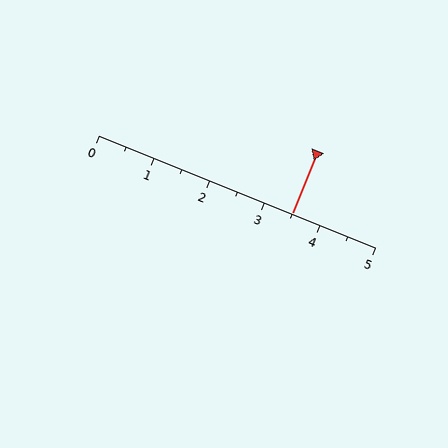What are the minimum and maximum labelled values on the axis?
The axis runs from 0 to 5.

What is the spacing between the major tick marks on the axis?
The major ticks are spaced 1 apart.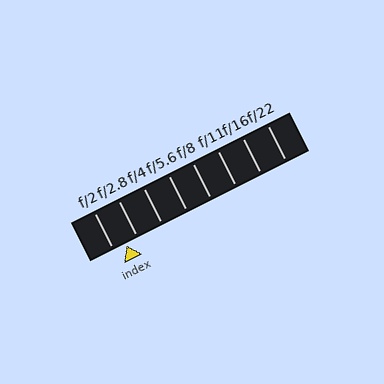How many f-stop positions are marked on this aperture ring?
There are 8 f-stop positions marked.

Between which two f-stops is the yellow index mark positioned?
The index mark is between f/2 and f/2.8.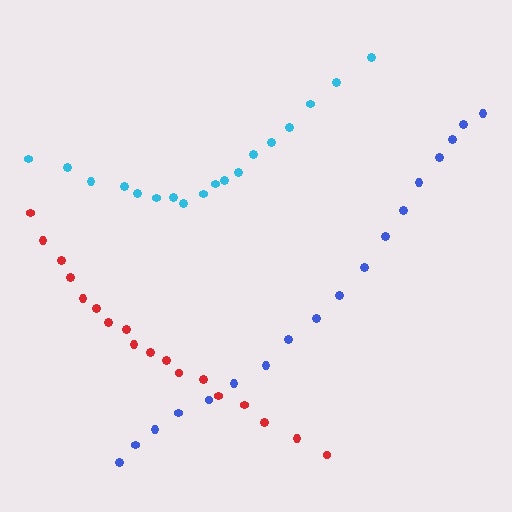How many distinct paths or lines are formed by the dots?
There are 3 distinct paths.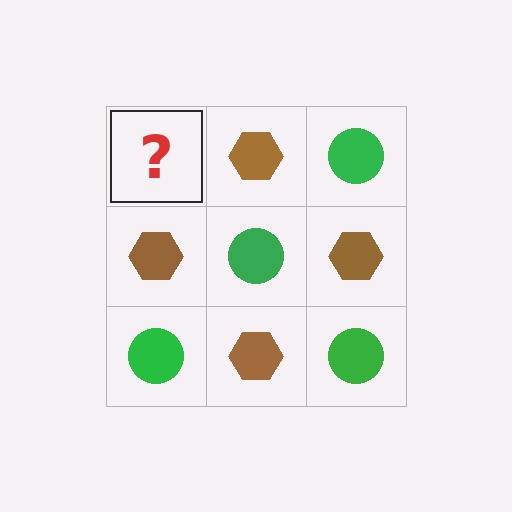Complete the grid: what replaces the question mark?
The question mark should be replaced with a green circle.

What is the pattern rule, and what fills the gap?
The rule is that it alternates green circle and brown hexagon in a checkerboard pattern. The gap should be filled with a green circle.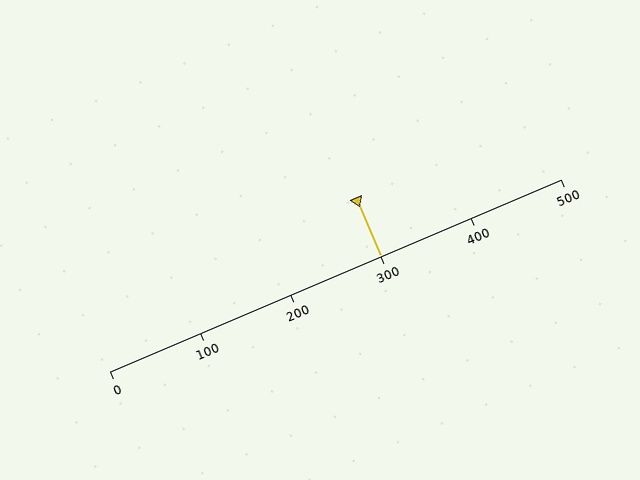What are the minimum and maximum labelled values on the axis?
The axis runs from 0 to 500.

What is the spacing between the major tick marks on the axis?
The major ticks are spaced 100 apart.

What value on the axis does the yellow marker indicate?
The marker indicates approximately 300.